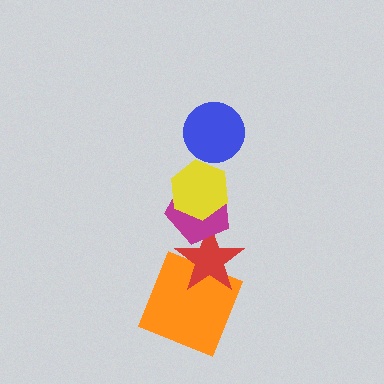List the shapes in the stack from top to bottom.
From top to bottom: the blue circle, the yellow hexagon, the magenta pentagon, the red star, the orange square.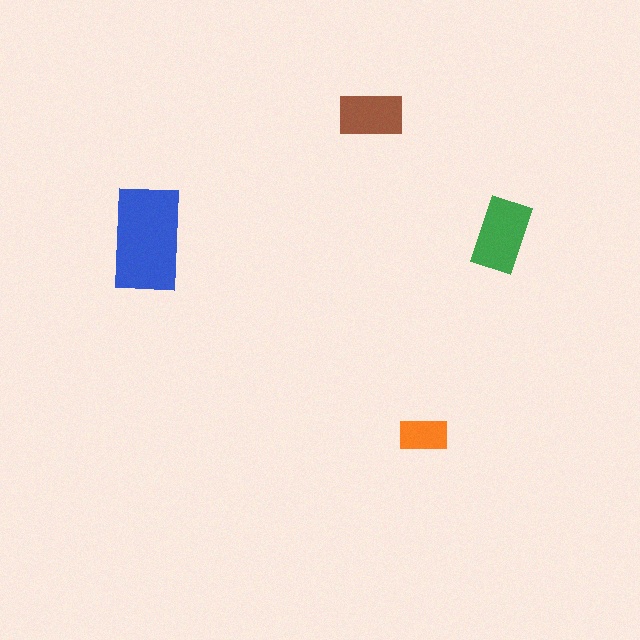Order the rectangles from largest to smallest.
the blue one, the green one, the brown one, the orange one.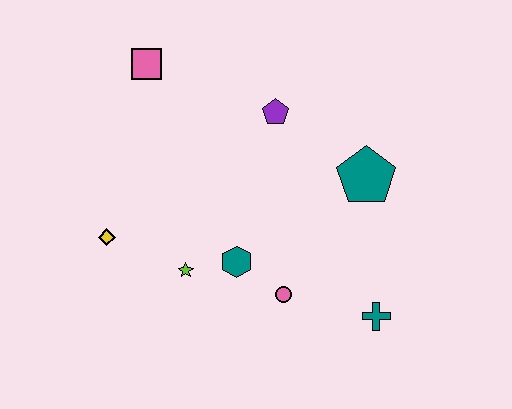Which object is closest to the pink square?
The purple pentagon is closest to the pink square.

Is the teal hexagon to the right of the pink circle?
No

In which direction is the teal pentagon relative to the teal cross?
The teal pentagon is above the teal cross.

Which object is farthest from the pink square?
The teal cross is farthest from the pink square.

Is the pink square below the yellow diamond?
No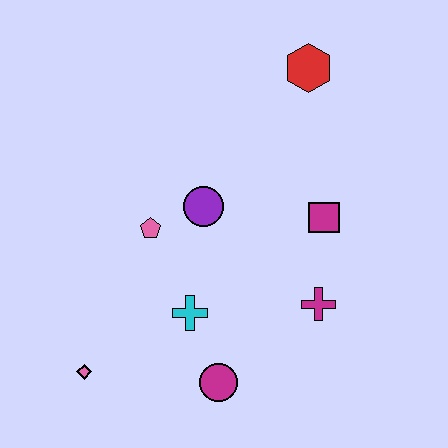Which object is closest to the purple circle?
The pink pentagon is closest to the purple circle.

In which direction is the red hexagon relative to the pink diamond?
The red hexagon is above the pink diamond.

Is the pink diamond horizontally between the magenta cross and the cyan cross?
No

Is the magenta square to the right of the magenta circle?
Yes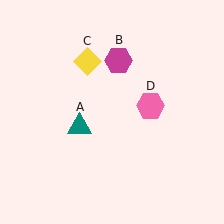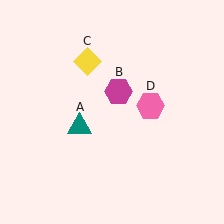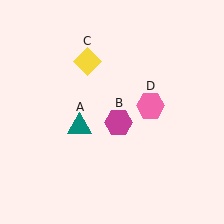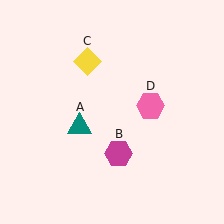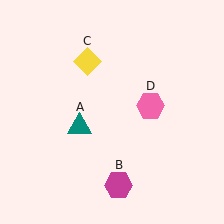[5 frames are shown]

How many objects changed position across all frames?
1 object changed position: magenta hexagon (object B).